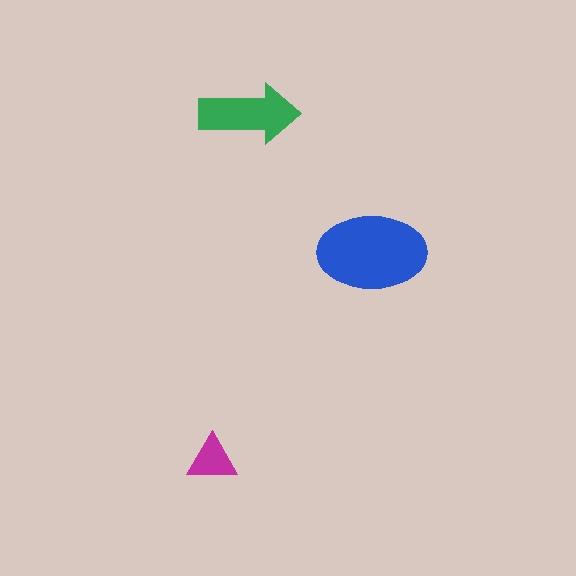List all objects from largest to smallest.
The blue ellipse, the green arrow, the magenta triangle.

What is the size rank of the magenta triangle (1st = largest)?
3rd.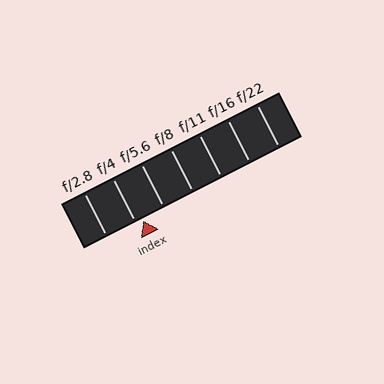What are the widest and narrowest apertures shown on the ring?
The widest aperture shown is f/2.8 and the narrowest is f/22.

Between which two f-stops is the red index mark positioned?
The index mark is between f/4 and f/5.6.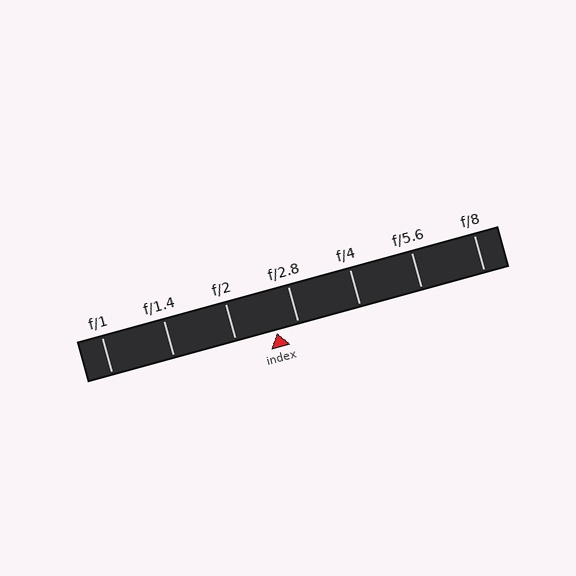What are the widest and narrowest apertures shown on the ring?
The widest aperture shown is f/1 and the narrowest is f/8.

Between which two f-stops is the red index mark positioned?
The index mark is between f/2 and f/2.8.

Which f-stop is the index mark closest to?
The index mark is closest to f/2.8.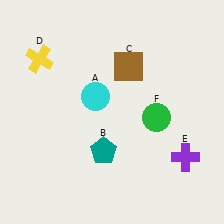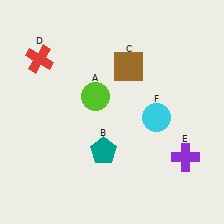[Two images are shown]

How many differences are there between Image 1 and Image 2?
There are 3 differences between the two images.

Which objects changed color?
A changed from cyan to lime. D changed from yellow to red. F changed from green to cyan.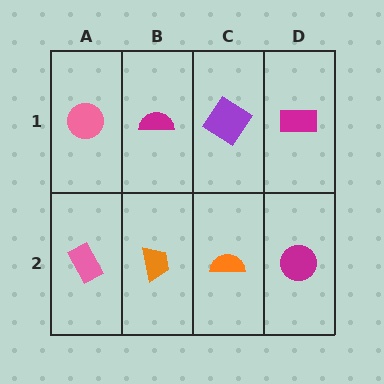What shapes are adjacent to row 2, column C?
A purple diamond (row 1, column C), an orange trapezoid (row 2, column B), a magenta circle (row 2, column D).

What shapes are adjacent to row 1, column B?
An orange trapezoid (row 2, column B), a pink circle (row 1, column A), a purple diamond (row 1, column C).